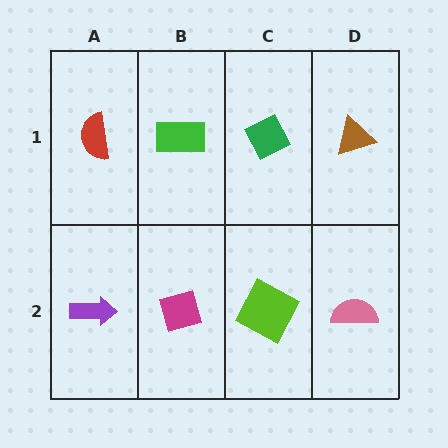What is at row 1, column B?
A green rectangle.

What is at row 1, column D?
A brown triangle.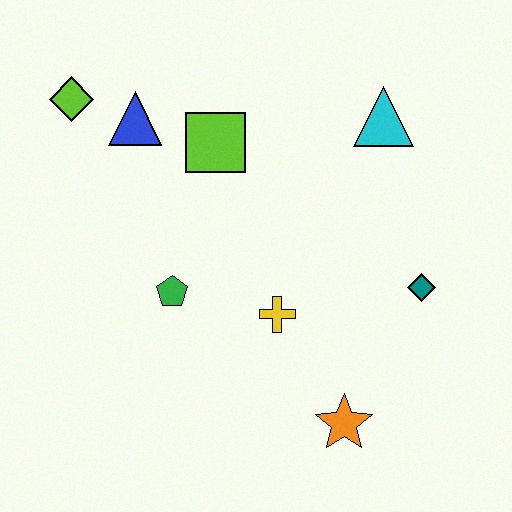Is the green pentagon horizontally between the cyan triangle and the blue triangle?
Yes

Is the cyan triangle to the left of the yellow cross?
No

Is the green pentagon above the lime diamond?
No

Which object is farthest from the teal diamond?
The lime diamond is farthest from the teal diamond.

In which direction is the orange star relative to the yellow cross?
The orange star is below the yellow cross.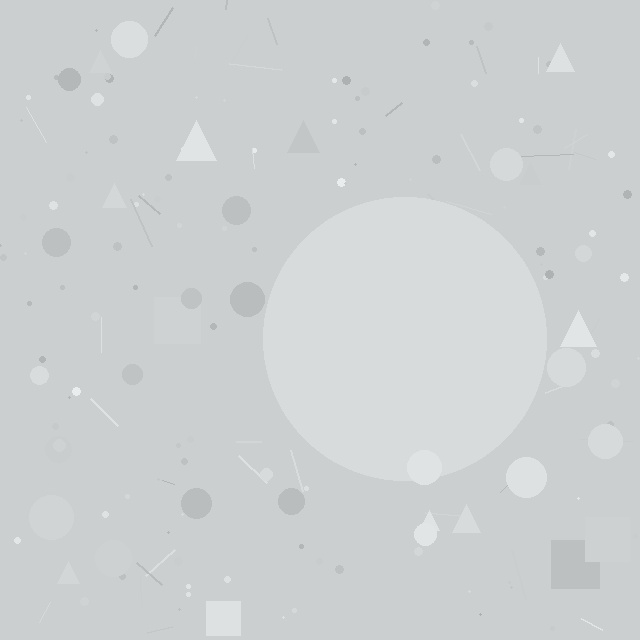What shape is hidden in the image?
A circle is hidden in the image.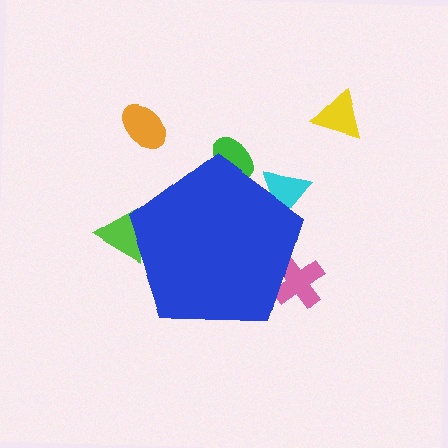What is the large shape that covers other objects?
A blue pentagon.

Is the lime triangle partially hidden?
Yes, the lime triangle is partially hidden behind the blue pentagon.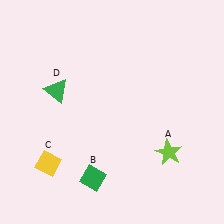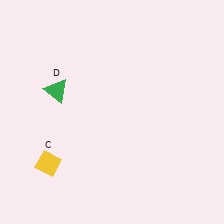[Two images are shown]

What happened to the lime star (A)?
The lime star (A) was removed in Image 2. It was in the bottom-right area of Image 1.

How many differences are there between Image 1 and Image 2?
There are 2 differences between the two images.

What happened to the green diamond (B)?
The green diamond (B) was removed in Image 2. It was in the bottom-left area of Image 1.